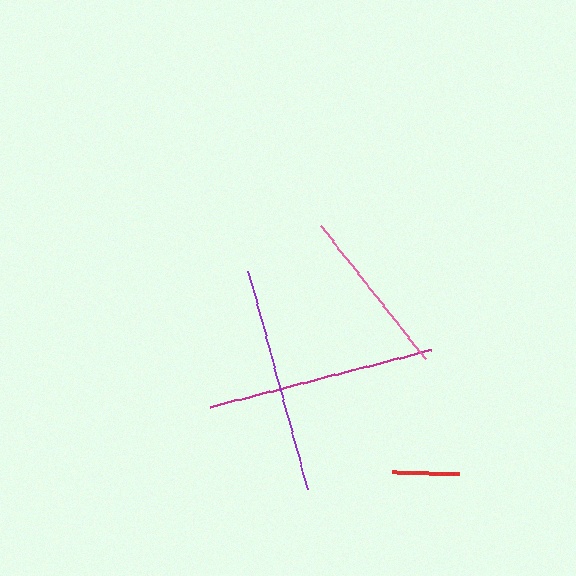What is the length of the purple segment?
The purple segment is approximately 226 pixels long.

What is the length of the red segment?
The red segment is approximately 67 pixels long.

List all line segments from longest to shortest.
From longest to shortest: magenta, purple, pink, red.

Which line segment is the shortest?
The red line is the shortest at approximately 67 pixels.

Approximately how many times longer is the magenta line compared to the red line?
The magenta line is approximately 3.4 times the length of the red line.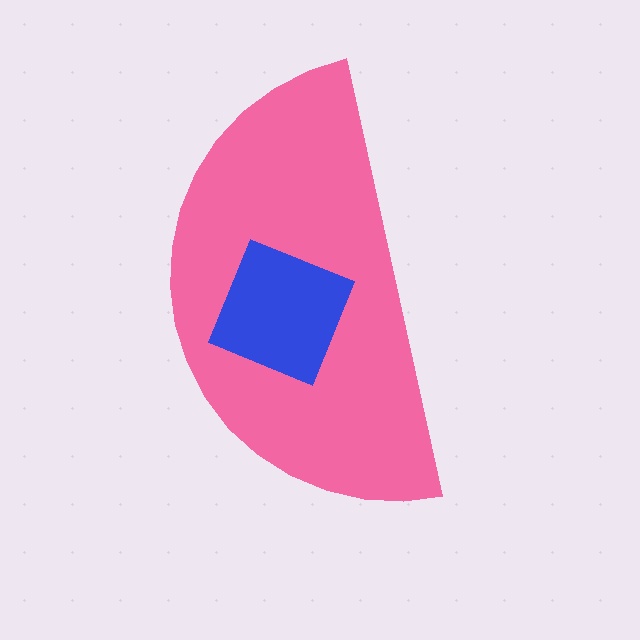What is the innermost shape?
The blue diamond.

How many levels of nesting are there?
2.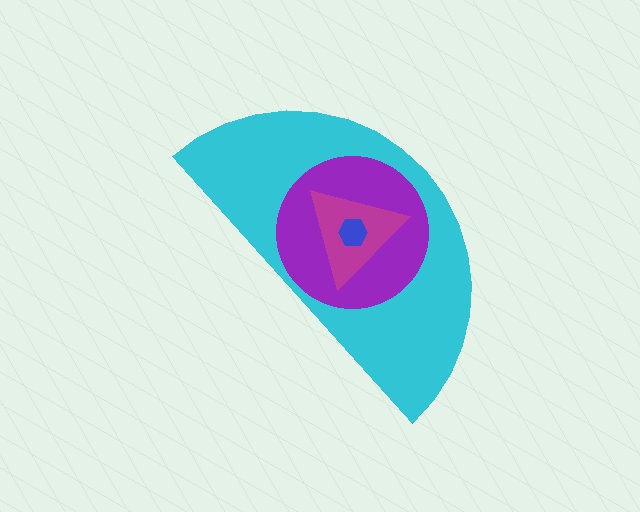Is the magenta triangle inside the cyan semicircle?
Yes.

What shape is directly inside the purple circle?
The magenta triangle.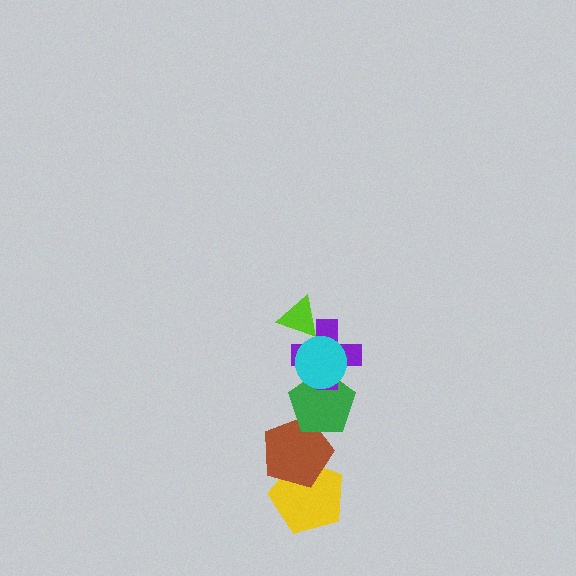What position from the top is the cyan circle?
The cyan circle is 2nd from the top.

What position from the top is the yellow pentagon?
The yellow pentagon is 6th from the top.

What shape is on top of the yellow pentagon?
The brown pentagon is on top of the yellow pentagon.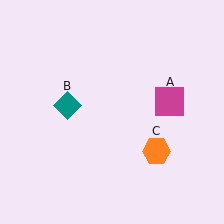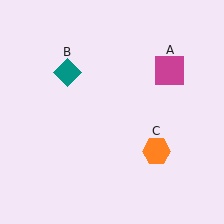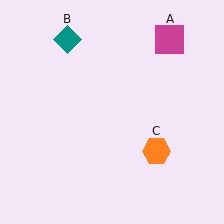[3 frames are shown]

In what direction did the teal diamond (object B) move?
The teal diamond (object B) moved up.